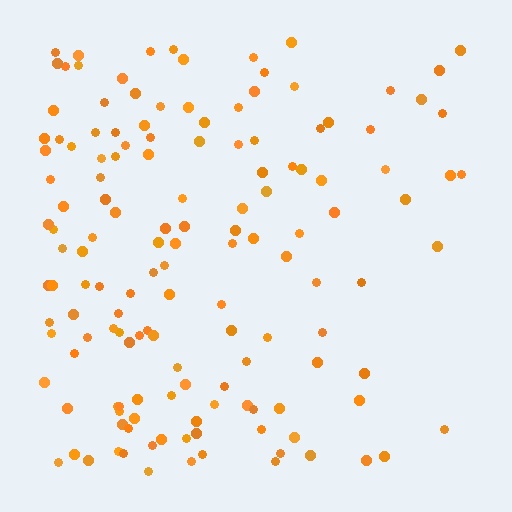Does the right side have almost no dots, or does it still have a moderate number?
Still a moderate number, just noticeably fewer than the left.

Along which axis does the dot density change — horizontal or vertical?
Horizontal.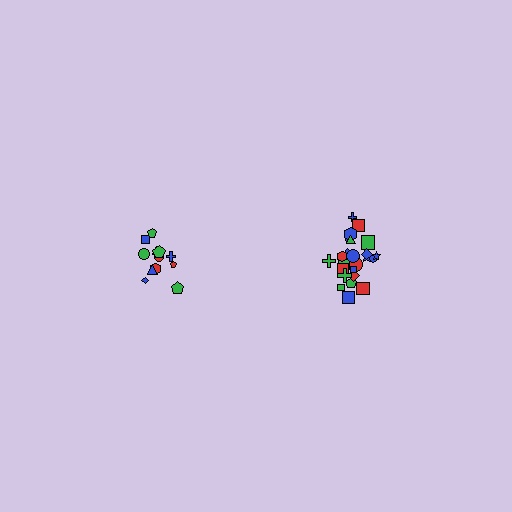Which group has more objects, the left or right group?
The right group.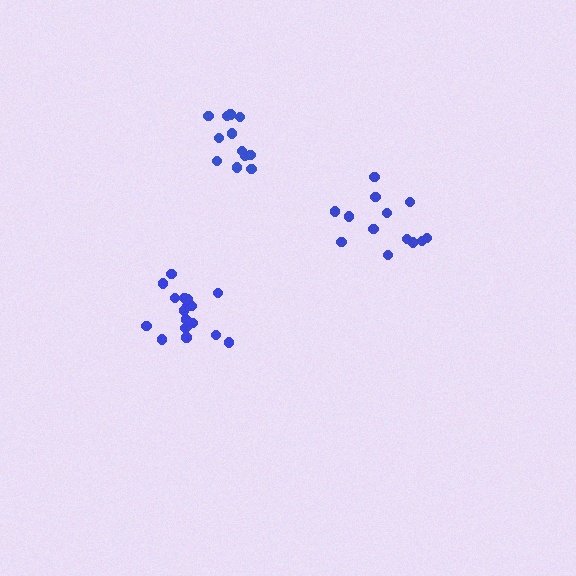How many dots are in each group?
Group 1: 12 dots, Group 2: 13 dots, Group 3: 18 dots (43 total).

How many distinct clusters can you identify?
There are 3 distinct clusters.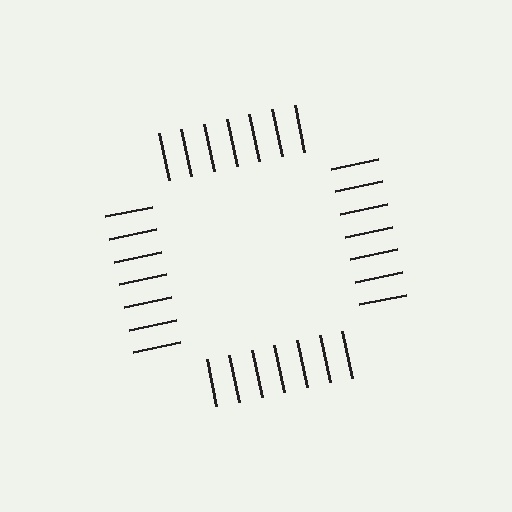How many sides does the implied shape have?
4 sides — the line-ends trace a square.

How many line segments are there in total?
28 — 7 along each of the 4 edges.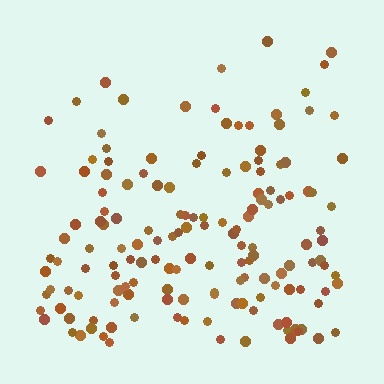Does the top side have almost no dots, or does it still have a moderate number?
Still a moderate number, just noticeably fewer than the bottom.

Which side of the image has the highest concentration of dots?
The bottom.